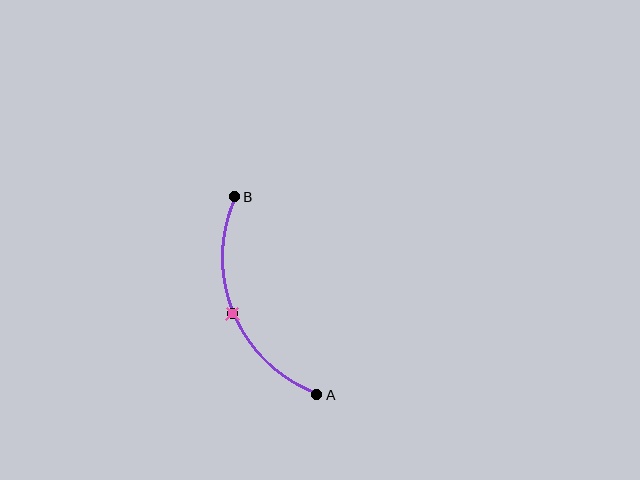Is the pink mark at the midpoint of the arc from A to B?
Yes. The pink mark lies on the arc at equal arc-length from both A and B — it is the arc midpoint.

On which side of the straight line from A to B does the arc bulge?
The arc bulges to the left of the straight line connecting A and B.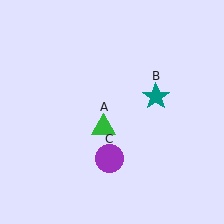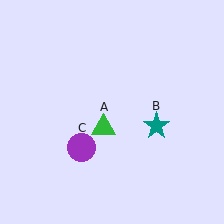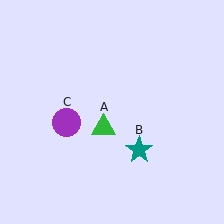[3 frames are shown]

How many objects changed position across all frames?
2 objects changed position: teal star (object B), purple circle (object C).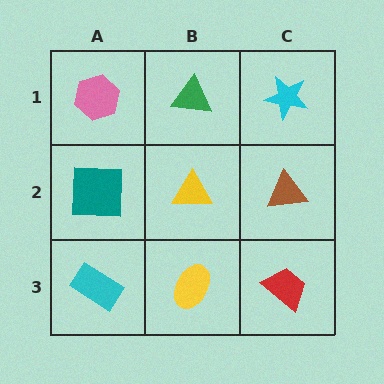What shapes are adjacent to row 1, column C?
A brown triangle (row 2, column C), a green triangle (row 1, column B).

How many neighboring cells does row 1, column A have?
2.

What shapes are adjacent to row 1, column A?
A teal square (row 2, column A), a green triangle (row 1, column B).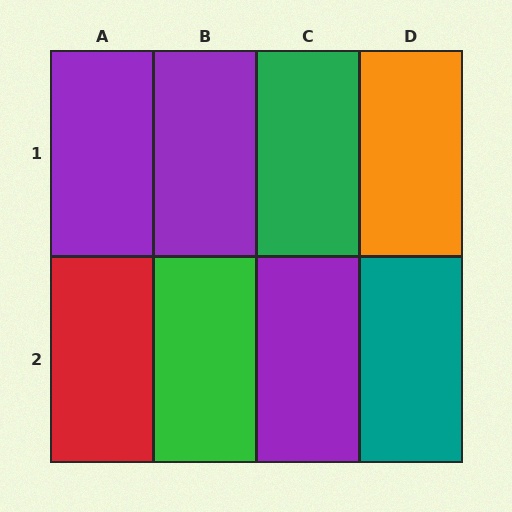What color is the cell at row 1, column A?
Purple.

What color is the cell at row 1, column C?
Green.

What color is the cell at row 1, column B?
Purple.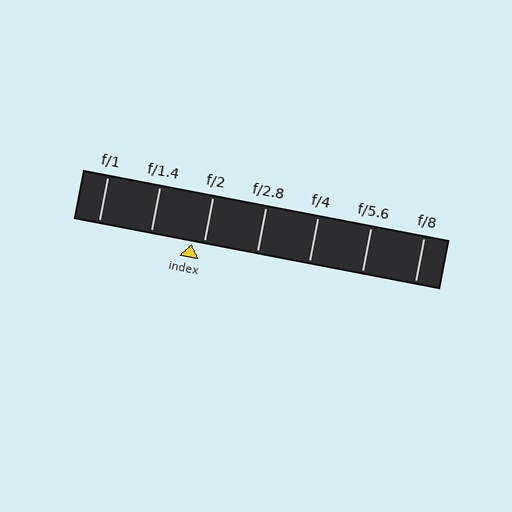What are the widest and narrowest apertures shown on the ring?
The widest aperture shown is f/1 and the narrowest is f/8.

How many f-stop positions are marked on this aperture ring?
There are 7 f-stop positions marked.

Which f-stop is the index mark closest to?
The index mark is closest to f/2.